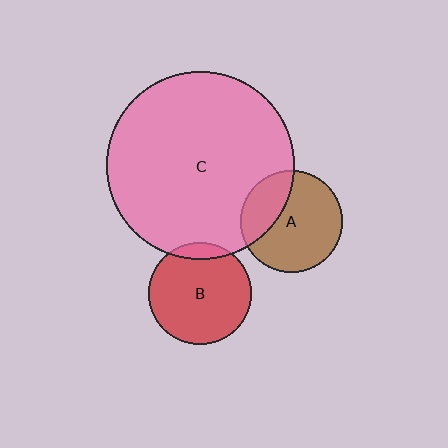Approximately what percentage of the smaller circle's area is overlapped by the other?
Approximately 30%.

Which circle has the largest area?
Circle C (pink).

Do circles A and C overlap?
Yes.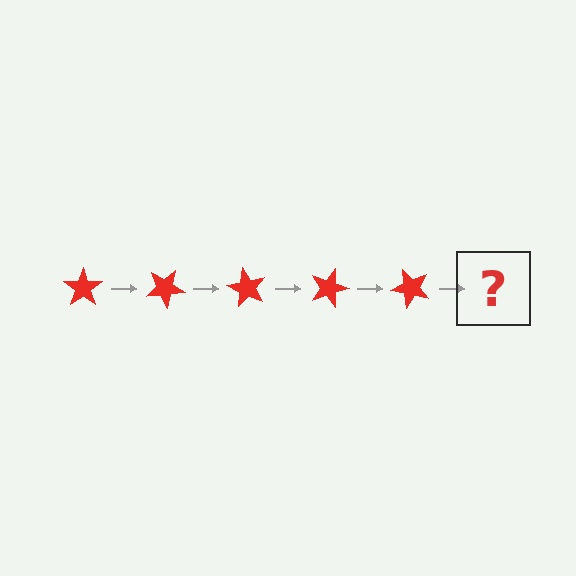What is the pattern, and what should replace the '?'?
The pattern is that the star rotates 30 degrees each step. The '?' should be a red star rotated 150 degrees.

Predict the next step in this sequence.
The next step is a red star rotated 150 degrees.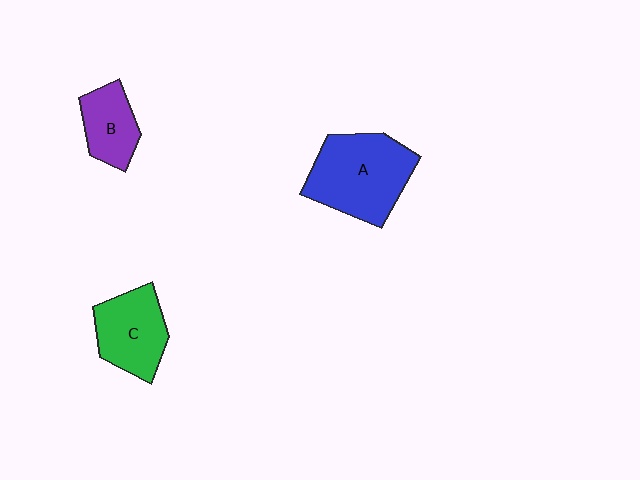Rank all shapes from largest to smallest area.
From largest to smallest: A (blue), C (green), B (purple).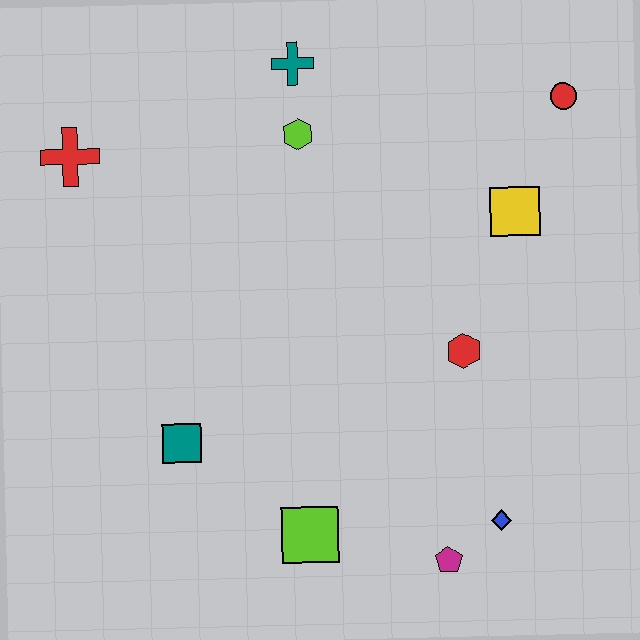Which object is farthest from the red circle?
The teal square is farthest from the red circle.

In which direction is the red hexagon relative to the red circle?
The red hexagon is below the red circle.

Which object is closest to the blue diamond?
The magenta pentagon is closest to the blue diamond.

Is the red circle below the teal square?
No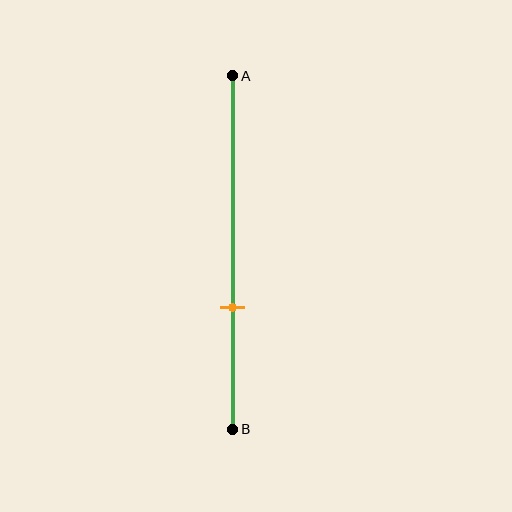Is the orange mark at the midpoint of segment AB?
No, the mark is at about 65% from A, not at the 50% midpoint.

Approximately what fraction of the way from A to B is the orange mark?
The orange mark is approximately 65% of the way from A to B.